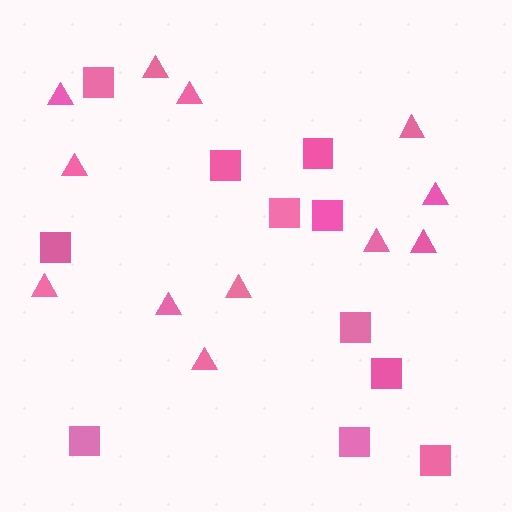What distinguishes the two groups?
There are 2 groups: one group of triangles (12) and one group of squares (11).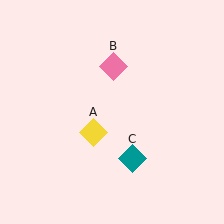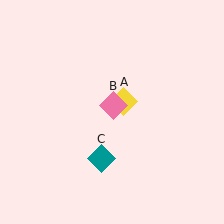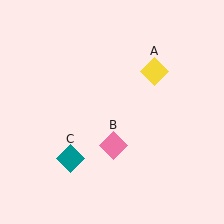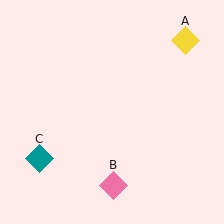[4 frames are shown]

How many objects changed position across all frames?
3 objects changed position: yellow diamond (object A), pink diamond (object B), teal diamond (object C).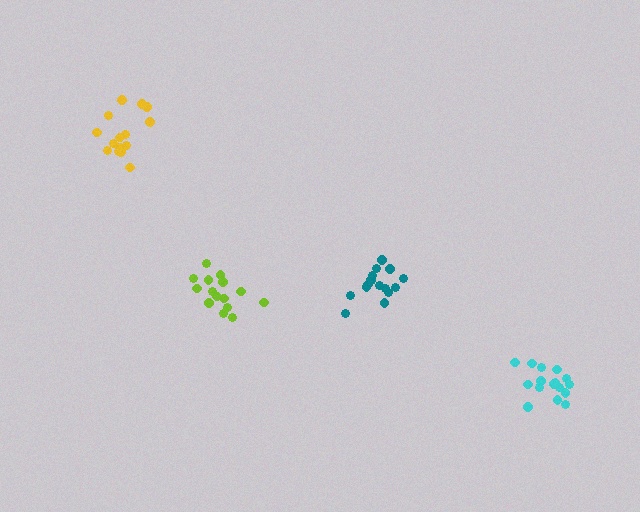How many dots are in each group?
Group 1: 15 dots, Group 2: 16 dots, Group 3: 15 dots, Group 4: 16 dots (62 total).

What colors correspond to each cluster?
The clusters are colored: lime, teal, yellow, cyan.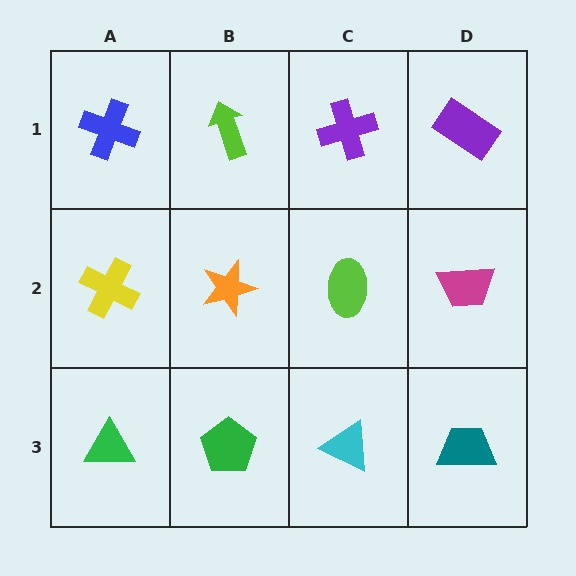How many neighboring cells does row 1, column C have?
3.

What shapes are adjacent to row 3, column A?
A yellow cross (row 2, column A), a green pentagon (row 3, column B).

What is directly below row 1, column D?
A magenta trapezoid.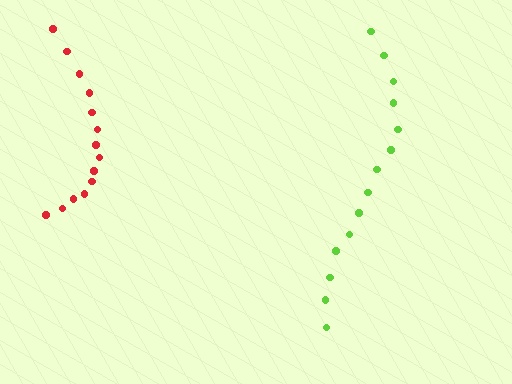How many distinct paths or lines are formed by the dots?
There are 2 distinct paths.